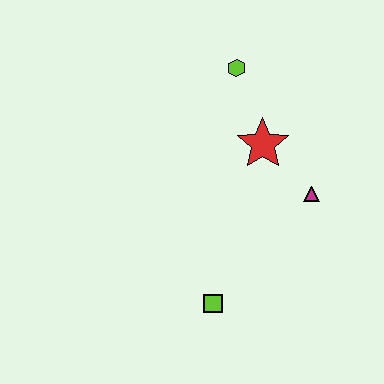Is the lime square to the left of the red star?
Yes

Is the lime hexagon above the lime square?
Yes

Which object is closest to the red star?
The magenta triangle is closest to the red star.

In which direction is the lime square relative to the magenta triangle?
The lime square is below the magenta triangle.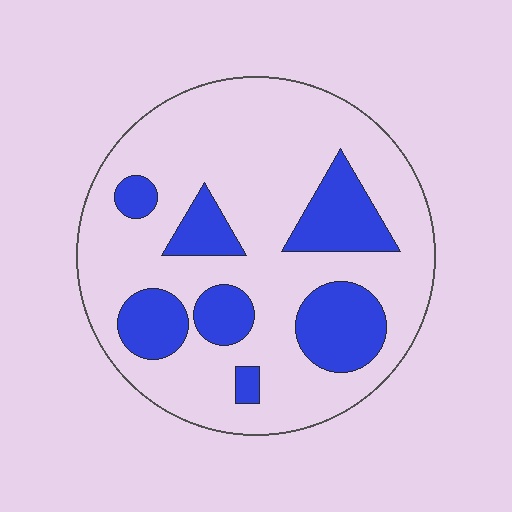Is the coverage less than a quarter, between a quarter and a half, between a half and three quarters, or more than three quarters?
Between a quarter and a half.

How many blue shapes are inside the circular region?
7.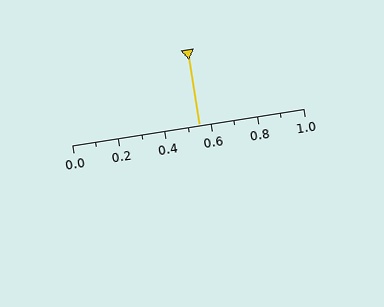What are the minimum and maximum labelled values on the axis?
The axis runs from 0.0 to 1.0.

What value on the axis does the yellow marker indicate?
The marker indicates approximately 0.55.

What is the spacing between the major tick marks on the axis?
The major ticks are spaced 0.2 apart.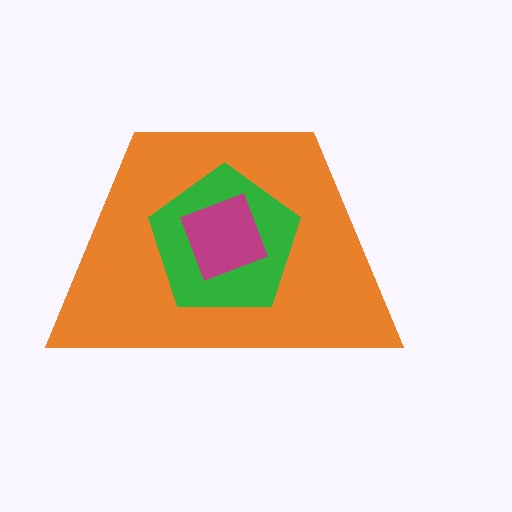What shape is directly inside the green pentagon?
The magenta diamond.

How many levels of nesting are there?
3.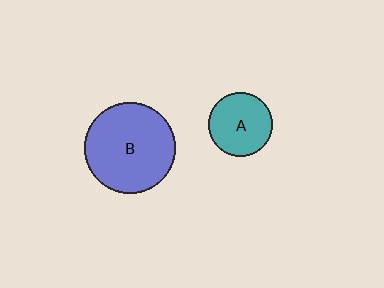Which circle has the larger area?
Circle B (blue).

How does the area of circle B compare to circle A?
Approximately 2.0 times.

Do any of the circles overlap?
No, none of the circles overlap.